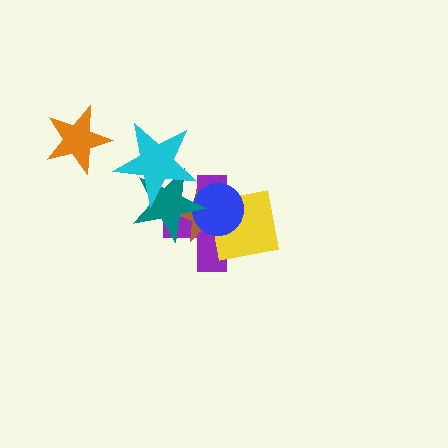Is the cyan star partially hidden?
No, no other shape covers it.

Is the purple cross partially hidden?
Yes, it is partially covered by another shape.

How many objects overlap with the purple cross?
5 objects overlap with the purple cross.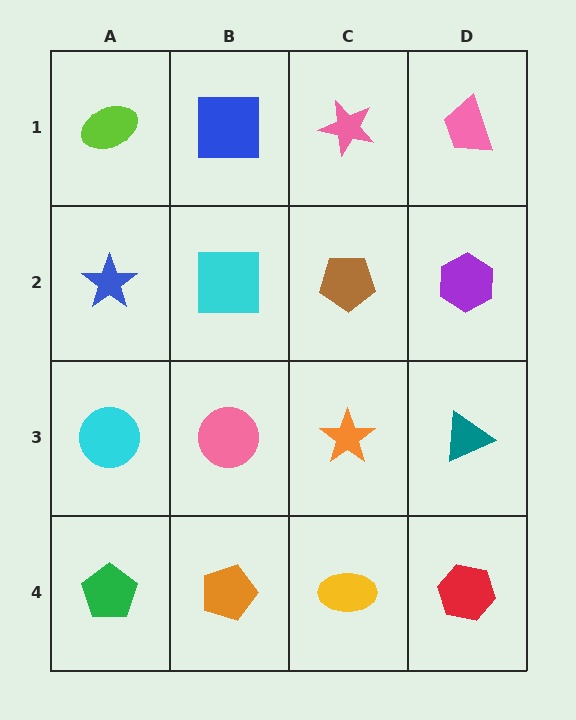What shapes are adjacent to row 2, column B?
A blue square (row 1, column B), a pink circle (row 3, column B), a blue star (row 2, column A), a brown pentagon (row 2, column C).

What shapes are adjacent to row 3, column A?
A blue star (row 2, column A), a green pentagon (row 4, column A), a pink circle (row 3, column B).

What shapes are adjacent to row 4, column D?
A teal triangle (row 3, column D), a yellow ellipse (row 4, column C).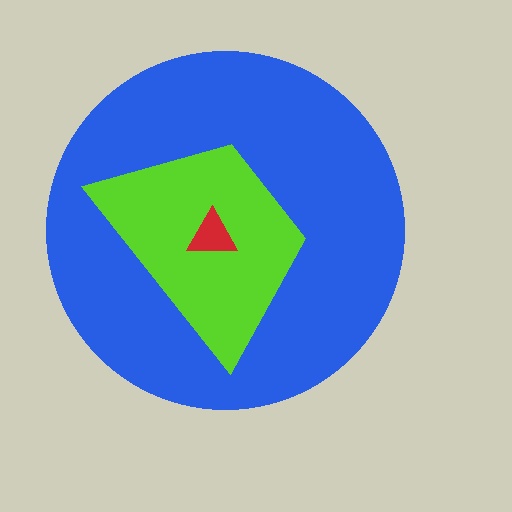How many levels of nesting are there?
3.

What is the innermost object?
The red triangle.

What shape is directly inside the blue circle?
The lime trapezoid.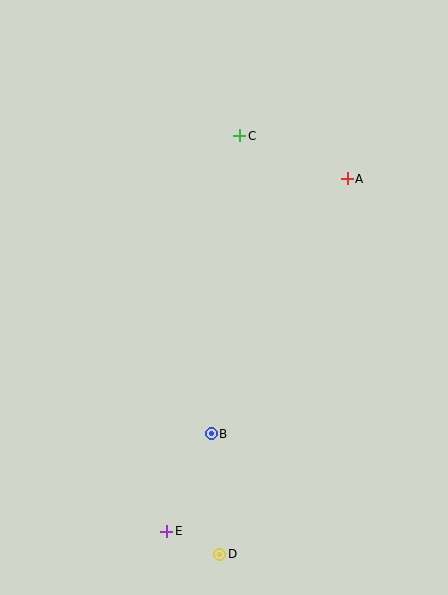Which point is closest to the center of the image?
Point B at (211, 434) is closest to the center.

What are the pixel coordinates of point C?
Point C is at (240, 136).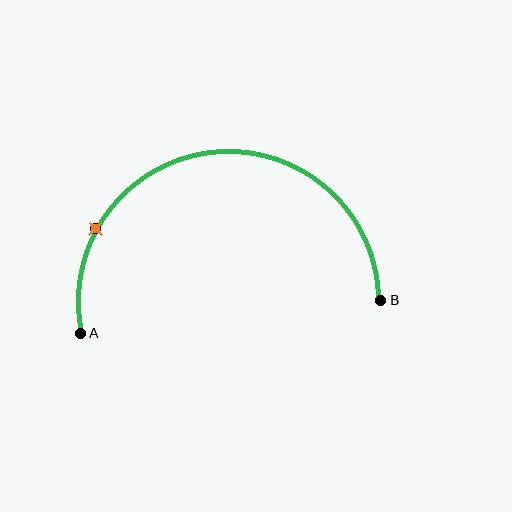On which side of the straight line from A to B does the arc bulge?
The arc bulges above the straight line connecting A and B.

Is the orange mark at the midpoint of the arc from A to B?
No. The orange mark lies on the arc but is closer to endpoint A. The arc midpoint would be at the point on the curve equidistant along the arc from both A and B.